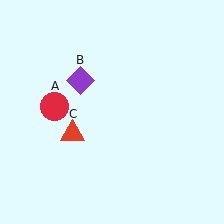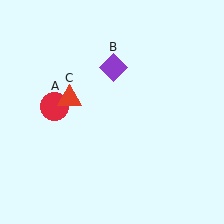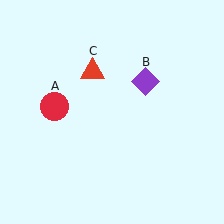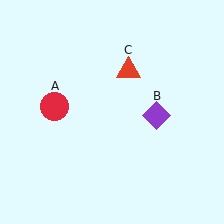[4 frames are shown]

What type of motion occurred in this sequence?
The purple diamond (object B), red triangle (object C) rotated clockwise around the center of the scene.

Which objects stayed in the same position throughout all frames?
Red circle (object A) remained stationary.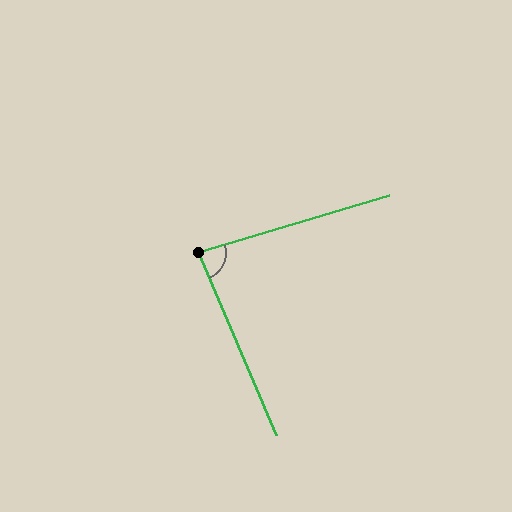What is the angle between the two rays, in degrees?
Approximately 84 degrees.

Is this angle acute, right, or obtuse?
It is acute.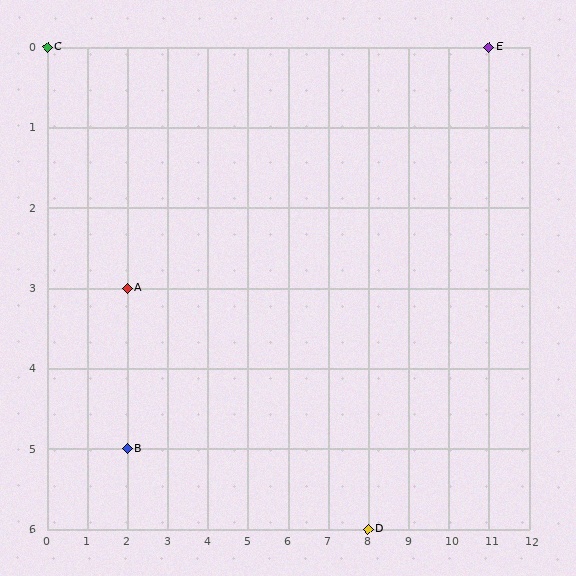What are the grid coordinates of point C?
Point C is at grid coordinates (0, 0).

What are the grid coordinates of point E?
Point E is at grid coordinates (11, 0).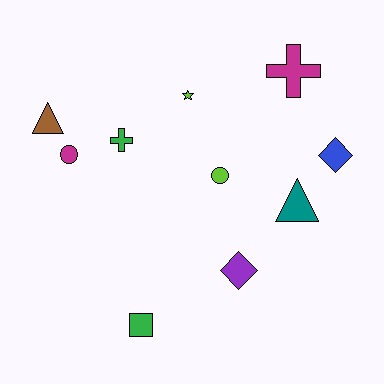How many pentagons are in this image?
There are no pentagons.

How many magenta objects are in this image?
There are 2 magenta objects.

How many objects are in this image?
There are 10 objects.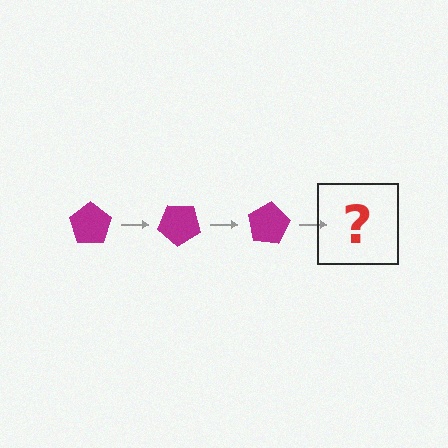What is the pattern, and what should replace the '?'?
The pattern is that the pentagon rotates 40 degrees each step. The '?' should be a magenta pentagon rotated 120 degrees.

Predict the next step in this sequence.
The next step is a magenta pentagon rotated 120 degrees.